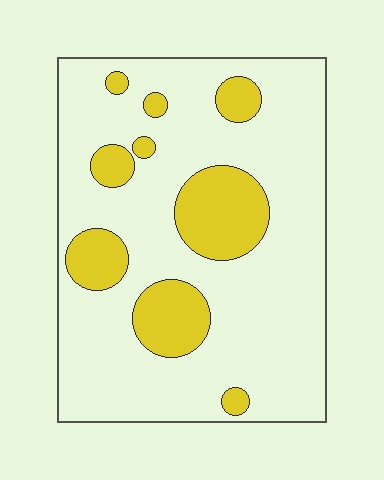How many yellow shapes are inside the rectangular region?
9.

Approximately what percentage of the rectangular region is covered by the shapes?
Approximately 20%.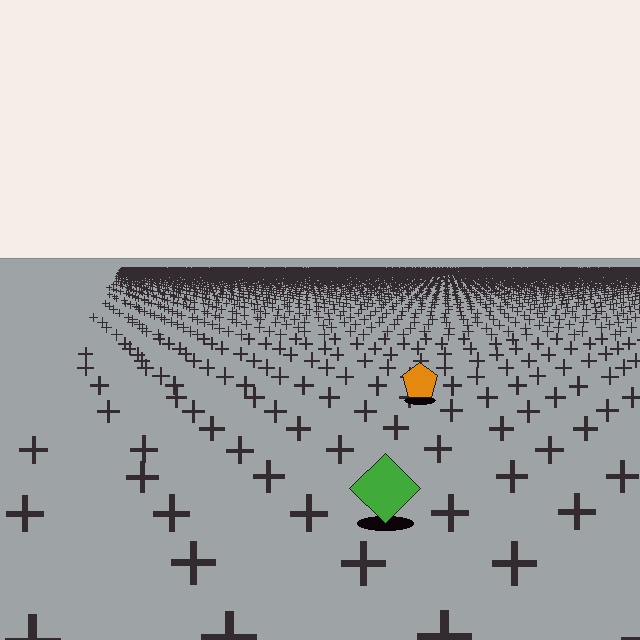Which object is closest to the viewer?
The green diamond is closest. The texture marks near it are larger and more spread out.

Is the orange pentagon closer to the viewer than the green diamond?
No. The green diamond is closer — you can tell from the texture gradient: the ground texture is coarser near it.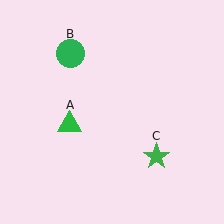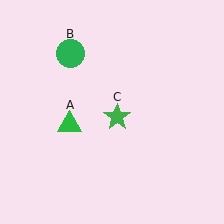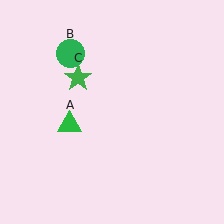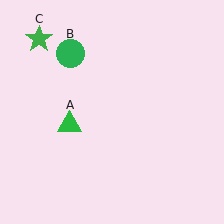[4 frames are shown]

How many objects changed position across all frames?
1 object changed position: green star (object C).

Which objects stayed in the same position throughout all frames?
Green triangle (object A) and green circle (object B) remained stationary.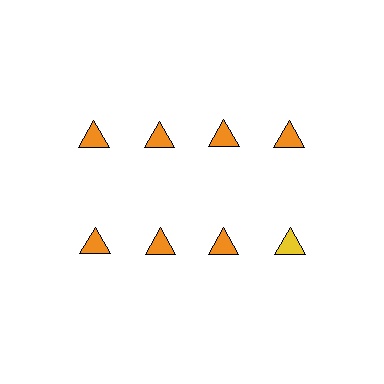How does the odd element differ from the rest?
It has a different color: yellow instead of orange.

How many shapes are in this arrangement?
There are 8 shapes arranged in a grid pattern.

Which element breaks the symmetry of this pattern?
The yellow triangle in the second row, second from right column breaks the symmetry. All other shapes are orange triangles.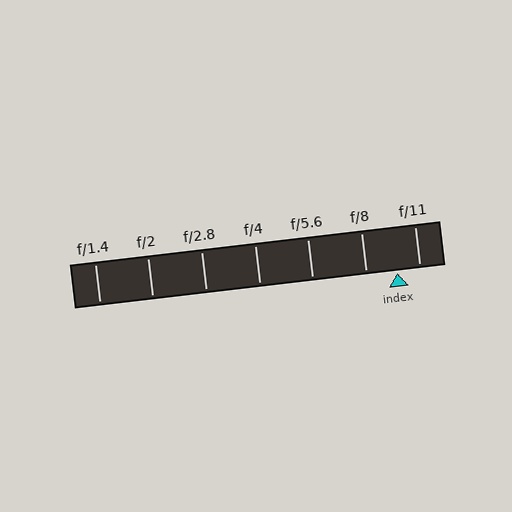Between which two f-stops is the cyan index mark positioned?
The index mark is between f/8 and f/11.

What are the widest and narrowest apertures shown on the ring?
The widest aperture shown is f/1.4 and the narrowest is f/11.